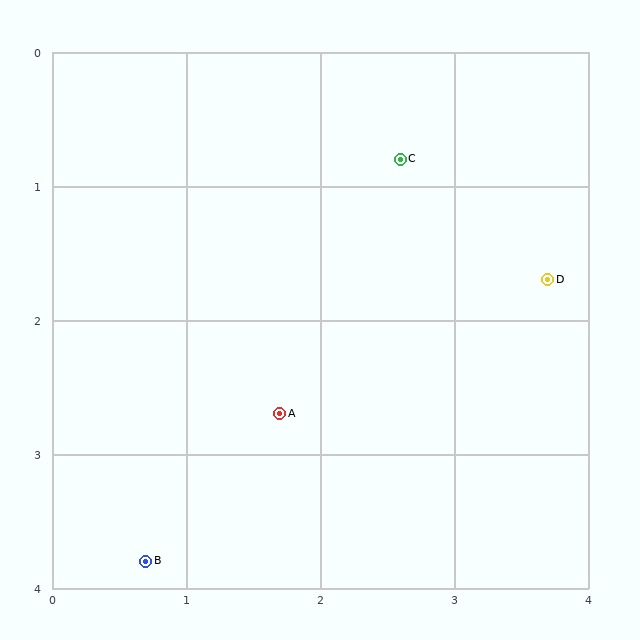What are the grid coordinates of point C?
Point C is at approximately (2.6, 0.8).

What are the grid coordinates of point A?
Point A is at approximately (1.7, 2.7).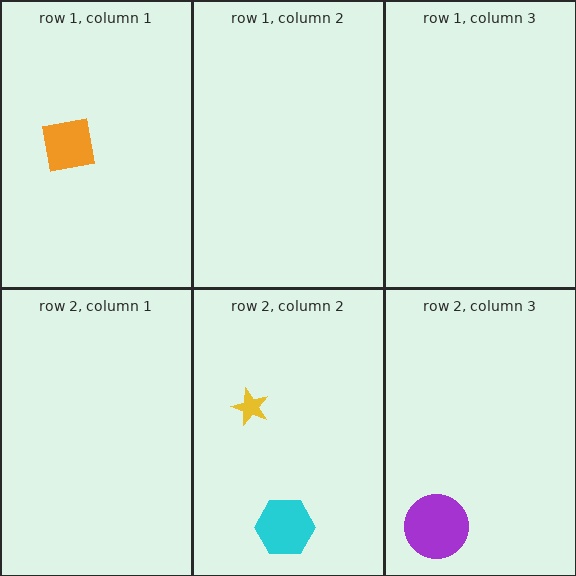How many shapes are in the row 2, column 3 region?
1.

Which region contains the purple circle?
The row 2, column 3 region.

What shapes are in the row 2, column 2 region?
The yellow star, the cyan hexagon.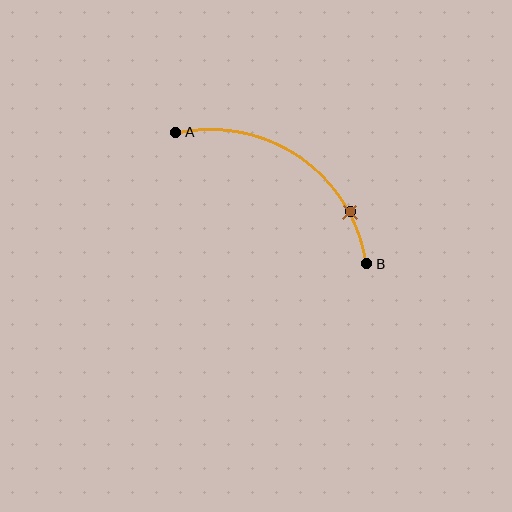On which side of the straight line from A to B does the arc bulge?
The arc bulges above and to the right of the straight line connecting A and B.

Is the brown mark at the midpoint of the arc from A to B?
No. The brown mark lies on the arc but is closer to endpoint B. The arc midpoint would be at the point on the curve equidistant along the arc from both A and B.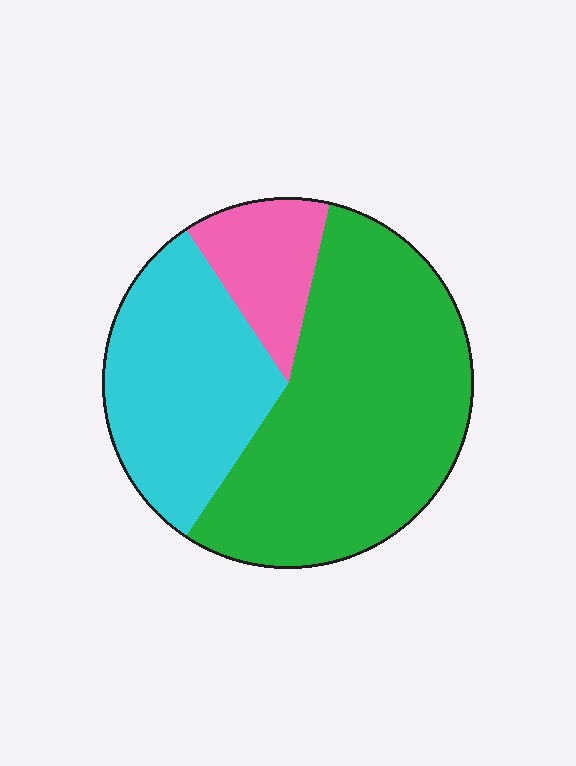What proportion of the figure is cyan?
Cyan covers roughly 30% of the figure.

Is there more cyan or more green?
Green.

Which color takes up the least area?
Pink, at roughly 15%.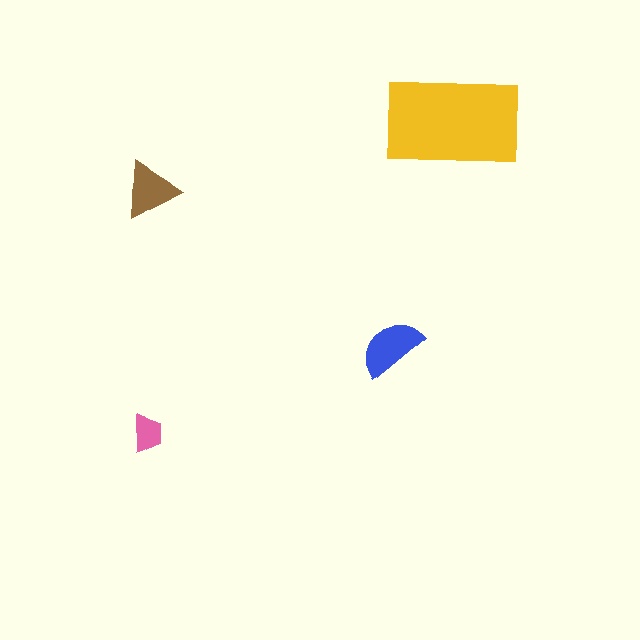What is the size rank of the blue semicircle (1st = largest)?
2nd.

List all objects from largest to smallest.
The yellow rectangle, the blue semicircle, the brown triangle, the pink trapezoid.